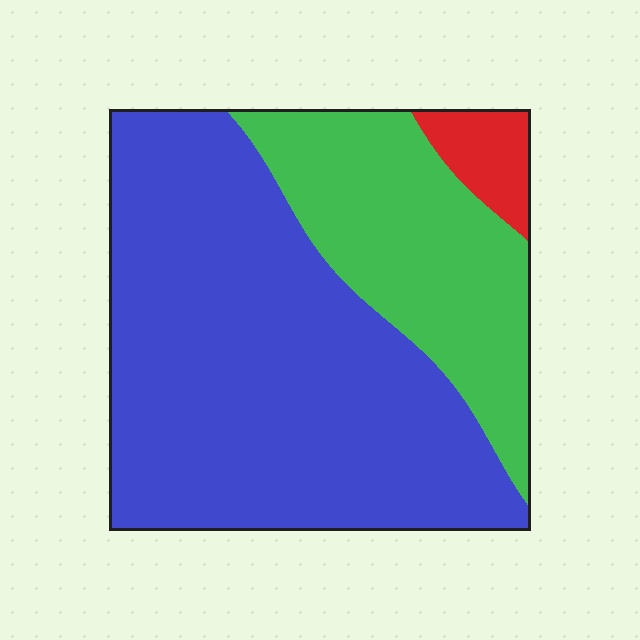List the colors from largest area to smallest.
From largest to smallest: blue, green, red.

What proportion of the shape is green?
Green covers roughly 30% of the shape.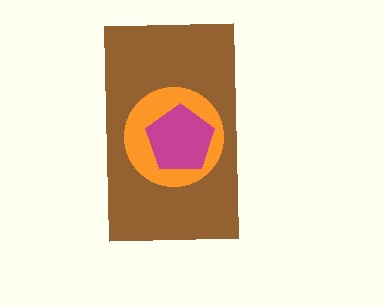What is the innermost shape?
The magenta pentagon.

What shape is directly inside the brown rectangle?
The orange circle.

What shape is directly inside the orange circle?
The magenta pentagon.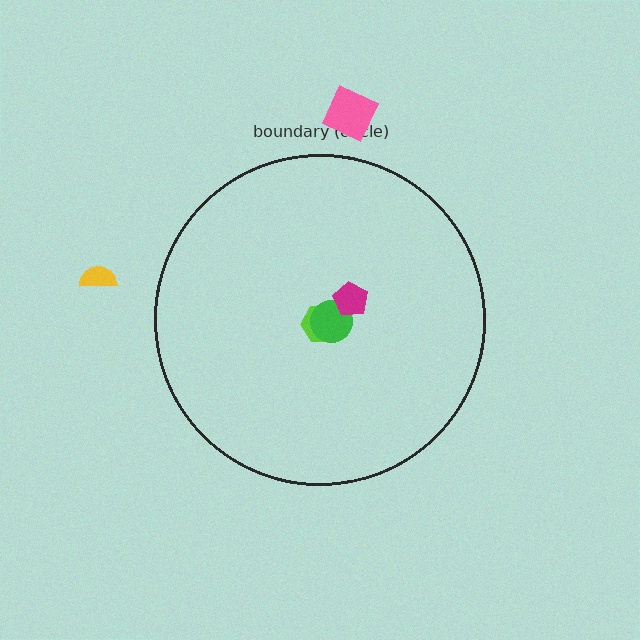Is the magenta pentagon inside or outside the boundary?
Inside.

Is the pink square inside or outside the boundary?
Outside.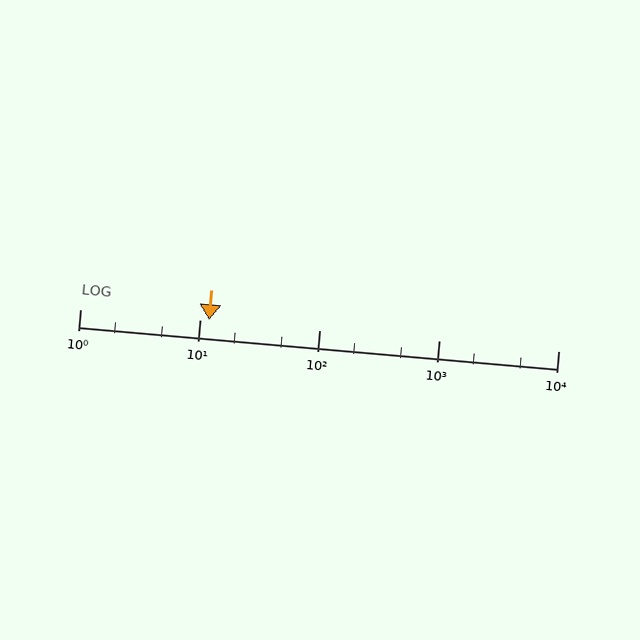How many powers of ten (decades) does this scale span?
The scale spans 4 decades, from 1 to 10000.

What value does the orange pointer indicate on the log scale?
The pointer indicates approximately 12.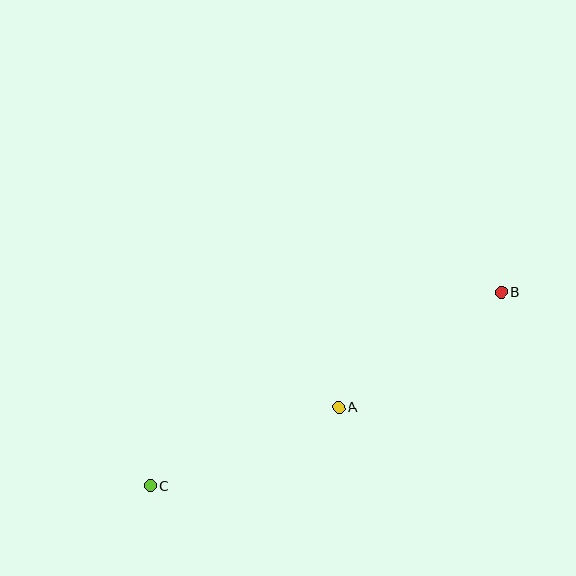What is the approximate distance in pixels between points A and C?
The distance between A and C is approximately 204 pixels.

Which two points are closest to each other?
Points A and B are closest to each other.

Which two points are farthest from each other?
Points B and C are farthest from each other.